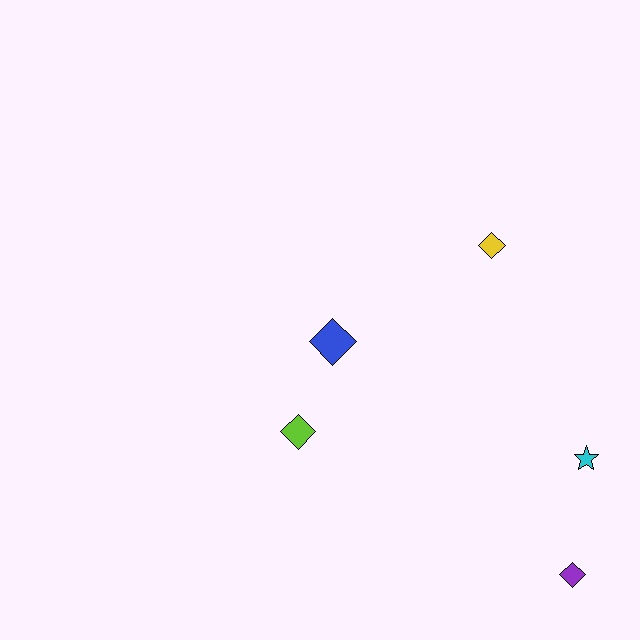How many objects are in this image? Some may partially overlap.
There are 5 objects.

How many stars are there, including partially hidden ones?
There is 1 star.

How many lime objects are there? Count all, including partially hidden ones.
There is 1 lime object.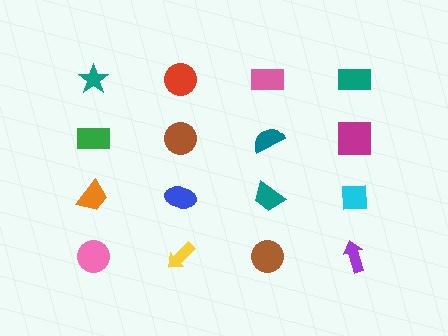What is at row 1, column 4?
A teal rectangle.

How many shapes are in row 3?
4 shapes.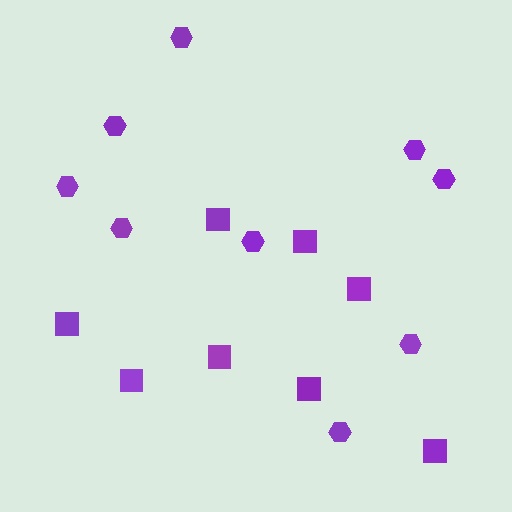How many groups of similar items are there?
There are 2 groups: one group of squares (8) and one group of hexagons (9).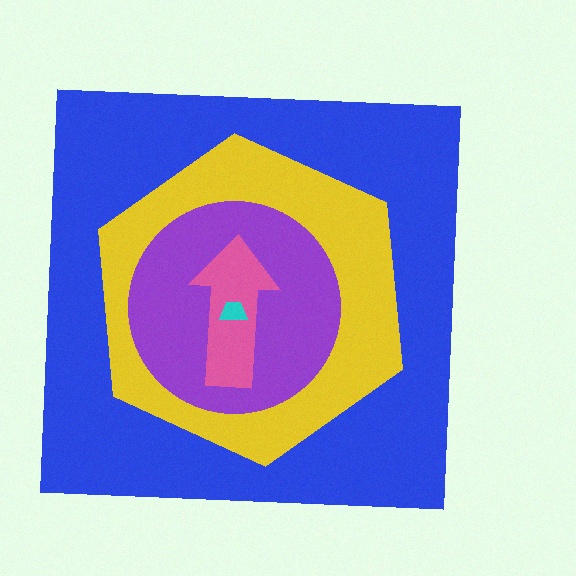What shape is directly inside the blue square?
The yellow hexagon.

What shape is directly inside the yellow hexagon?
The purple circle.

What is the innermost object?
The cyan trapezoid.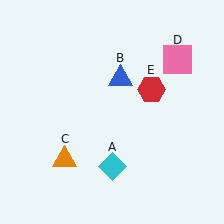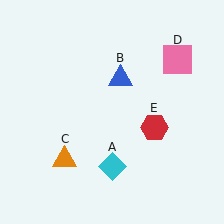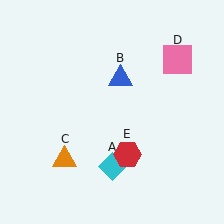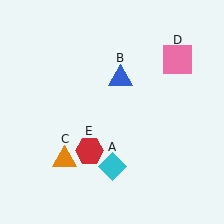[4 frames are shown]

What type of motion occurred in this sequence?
The red hexagon (object E) rotated clockwise around the center of the scene.